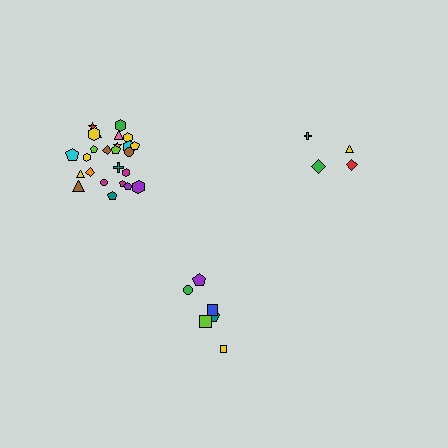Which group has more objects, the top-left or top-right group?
The top-left group.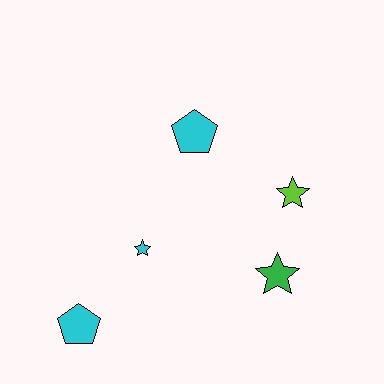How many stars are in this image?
There are 3 stars.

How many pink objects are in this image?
There are no pink objects.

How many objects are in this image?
There are 5 objects.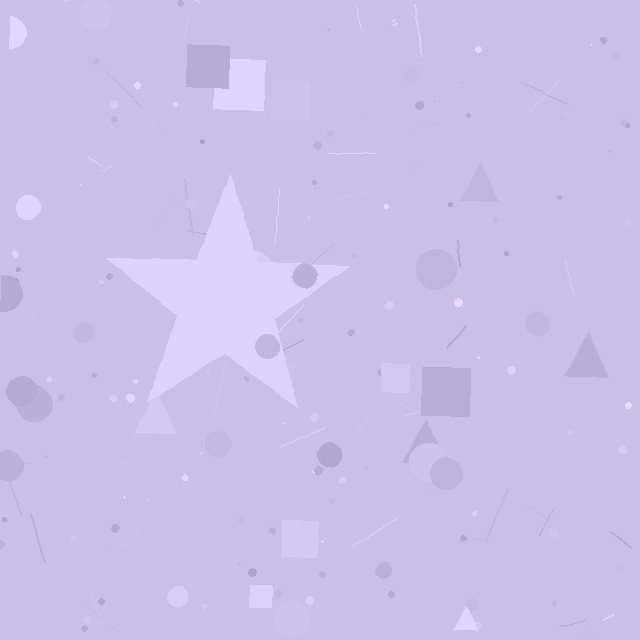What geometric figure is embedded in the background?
A star is embedded in the background.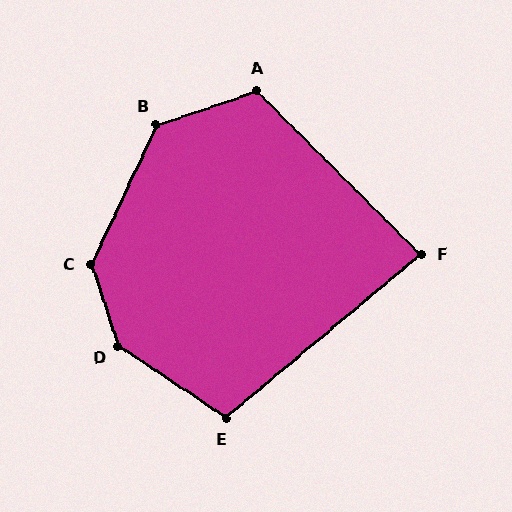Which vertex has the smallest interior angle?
F, at approximately 85 degrees.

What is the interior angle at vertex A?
Approximately 117 degrees (obtuse).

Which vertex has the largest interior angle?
D, at approximately 142 degrees.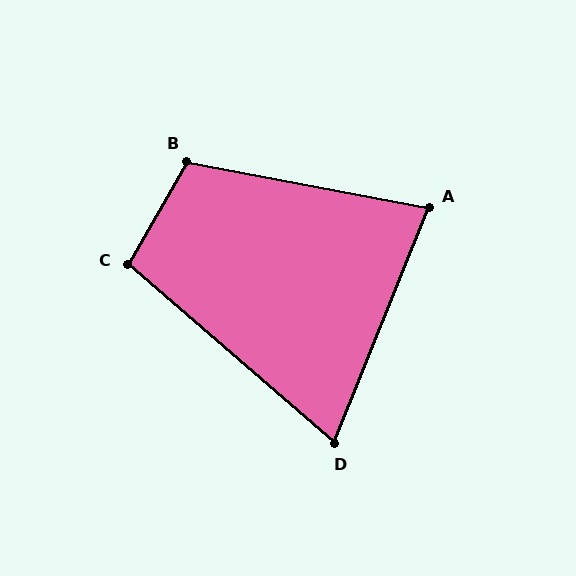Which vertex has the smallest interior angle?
D, at approximately 71 degrees.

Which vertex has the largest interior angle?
B, at approximately 109 degrees.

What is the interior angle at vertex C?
Approximately 101 degrees (obtuse).